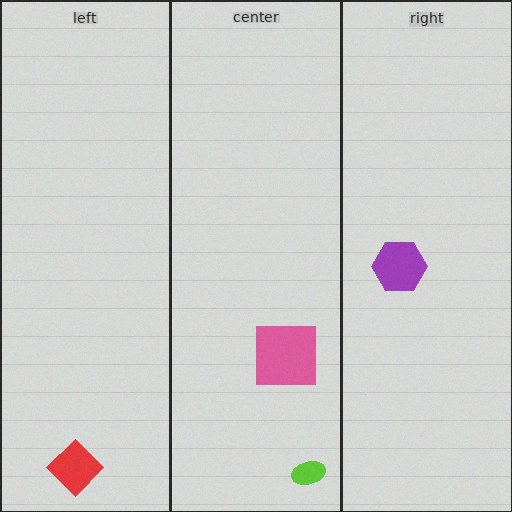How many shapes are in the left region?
1.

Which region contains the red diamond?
The left region.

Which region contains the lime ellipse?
The center region.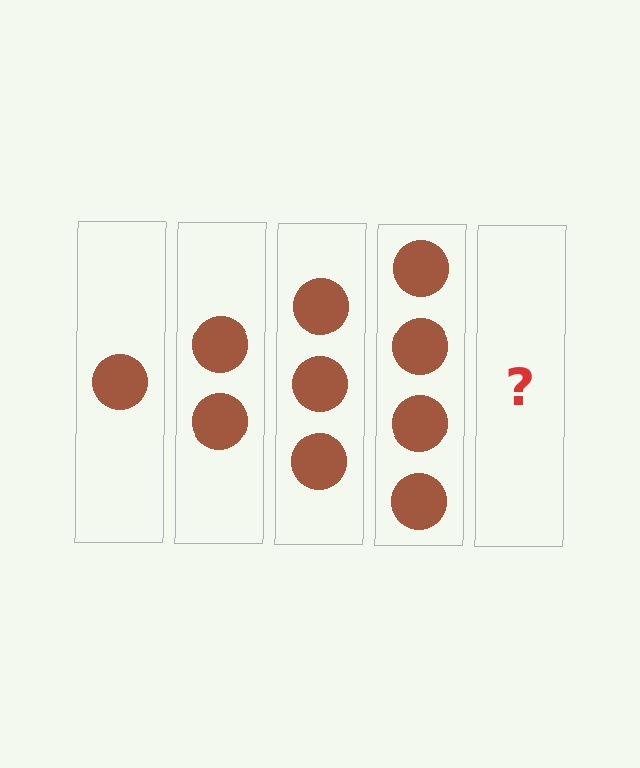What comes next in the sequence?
The next element should be 5 circles.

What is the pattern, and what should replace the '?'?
The pattern is that each step adds one more circle. The '?' should be 5 circles.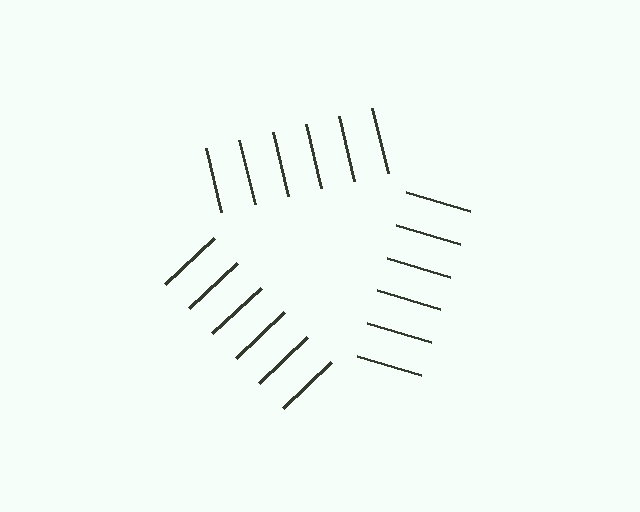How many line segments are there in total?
18 — 6 along each of the 3 edges.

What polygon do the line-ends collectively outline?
An illusory triangle — the line segments terminate on its edges but no continuous stroke is drawn.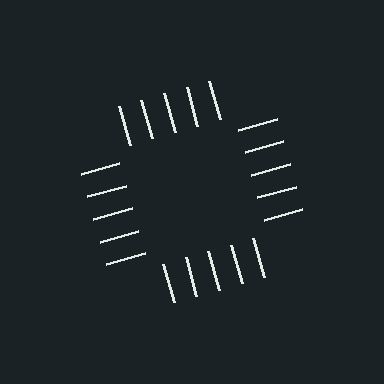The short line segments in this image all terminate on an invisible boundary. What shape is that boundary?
An illusory square — the line segments terminate on its edges but no continuous stroke is drawn.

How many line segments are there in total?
20 — 5 along each of the 4 edges.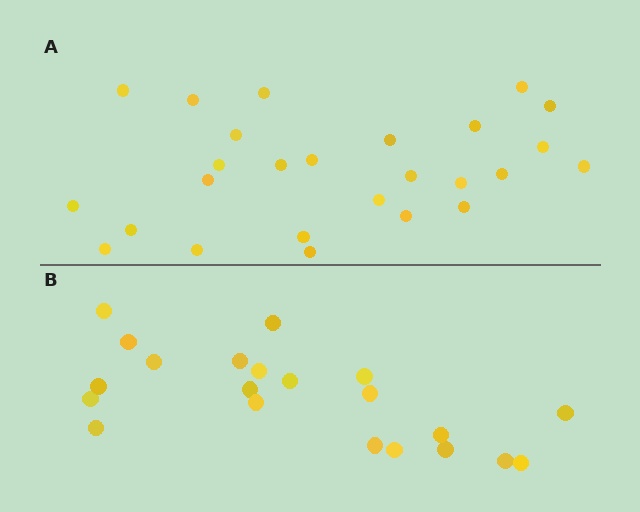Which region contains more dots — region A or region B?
Region A (the top region) has more dots.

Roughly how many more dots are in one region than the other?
Region A has about 5 more dots than region B.